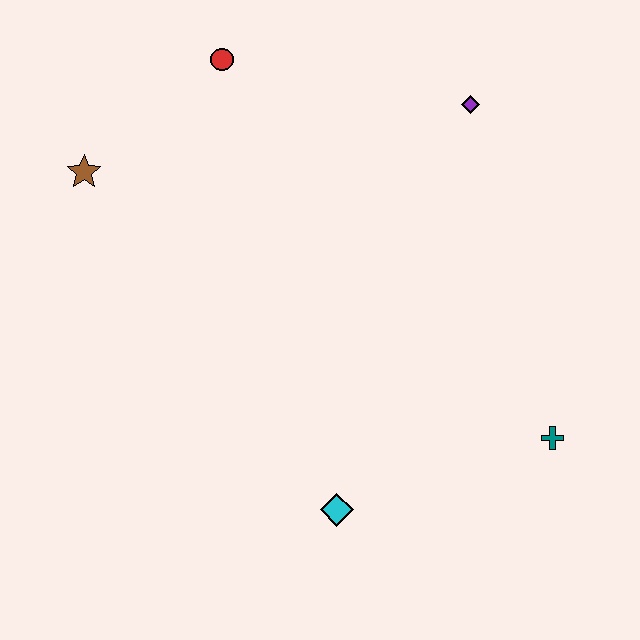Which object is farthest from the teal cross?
The brown star is farthest from the teal cross.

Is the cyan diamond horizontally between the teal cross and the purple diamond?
No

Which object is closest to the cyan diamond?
The teal cross is closest to the cyan diamond.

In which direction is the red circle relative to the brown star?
The red circle is to the right of the brown star.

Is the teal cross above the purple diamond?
No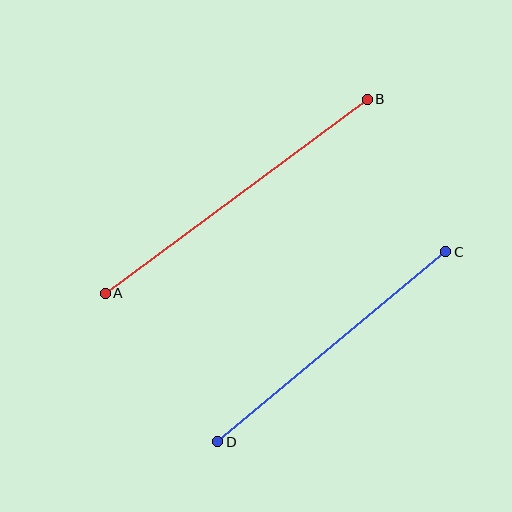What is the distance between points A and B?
The distance is approximately 326 pixels.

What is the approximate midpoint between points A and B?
The midpoint is at approximately (236, 196) pixels.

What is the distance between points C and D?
The distance is approximately 297 pixels.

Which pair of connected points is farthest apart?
Points A and B are farthest apart.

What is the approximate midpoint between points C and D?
The midpoint is at approximately (332, 347) pixels.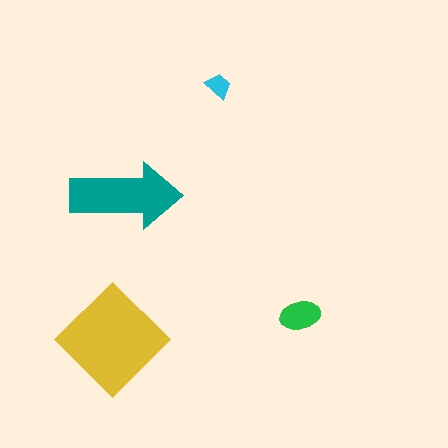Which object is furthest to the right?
The green ellipse is rightmost.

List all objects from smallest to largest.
The cyan trapezoid, the green ellipse, the teal arrow, the yellow diamond.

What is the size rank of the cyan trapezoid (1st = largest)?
4th.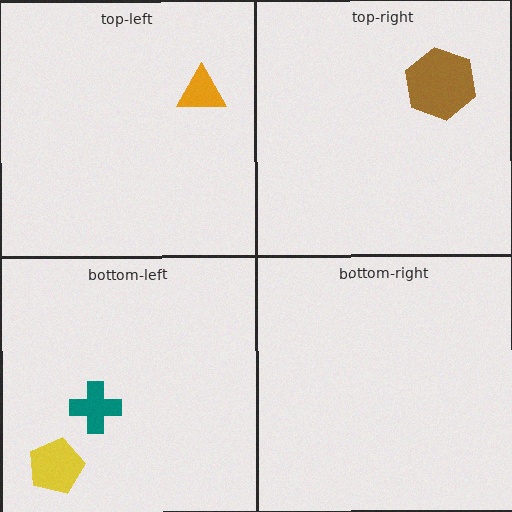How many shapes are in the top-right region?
1.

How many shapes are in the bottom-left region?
2.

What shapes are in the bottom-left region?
The teal cross, the yellow pentagon.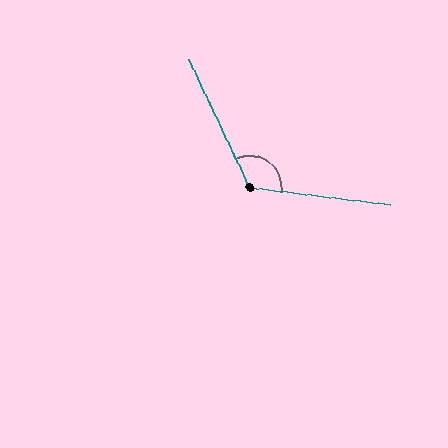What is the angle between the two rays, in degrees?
Approximately 122 degrees.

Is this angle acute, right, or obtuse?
It is obtuse.